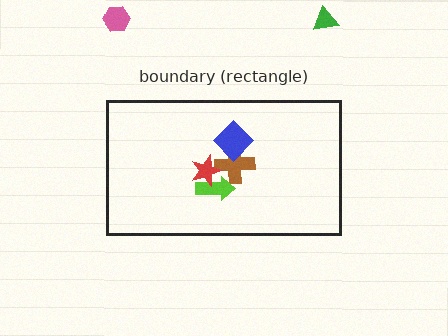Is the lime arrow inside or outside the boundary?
Inside.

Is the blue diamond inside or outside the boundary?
Inside.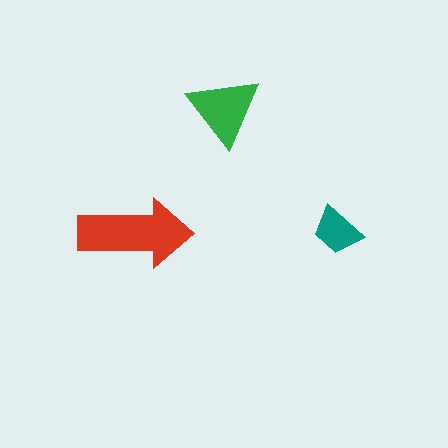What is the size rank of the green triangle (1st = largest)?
2nd.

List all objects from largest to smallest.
The red arrow, the green triangle, the teal trapezoid.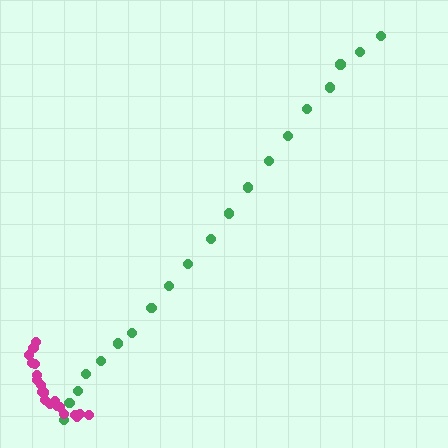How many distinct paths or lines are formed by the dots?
There are 2 distinct paths.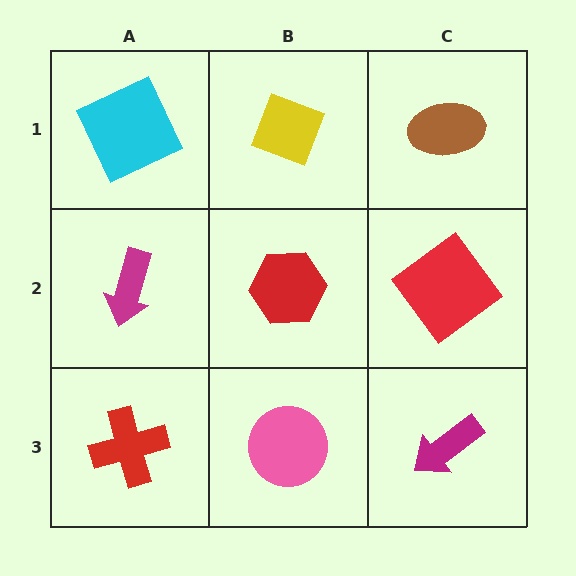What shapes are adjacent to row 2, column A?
A cyan square (row 1, column A), a red cross (row 3, column A), a red hexagon (row 2, column B).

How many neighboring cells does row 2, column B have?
4.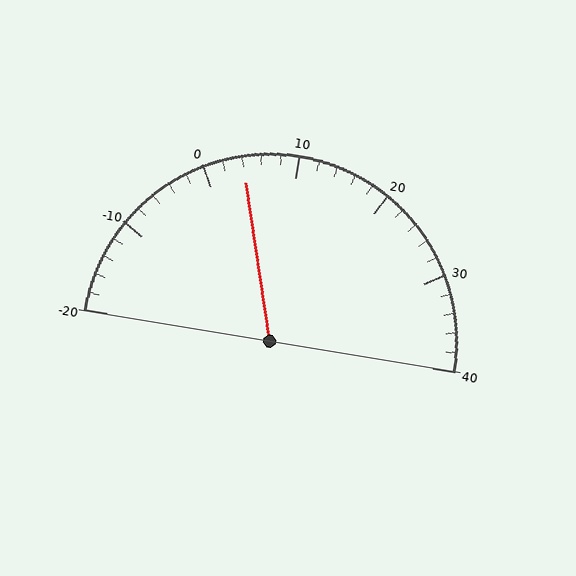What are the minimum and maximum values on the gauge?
The gauge ranges from -20 to 40.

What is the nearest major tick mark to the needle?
The nearest major tick mark is 0.